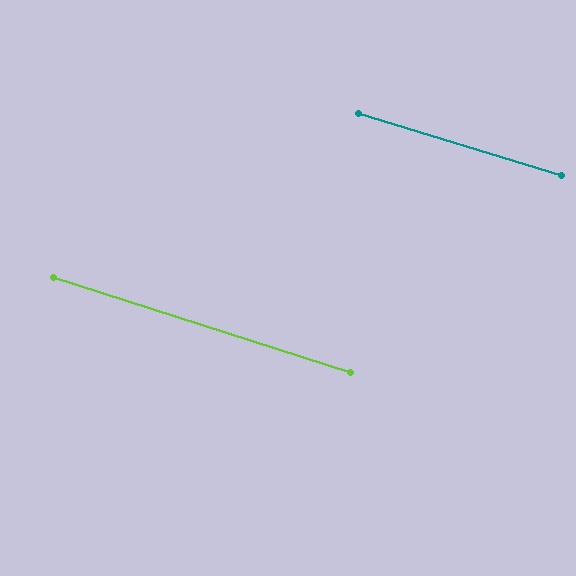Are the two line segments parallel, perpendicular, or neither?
Parallel — their directions differ by only 1.0°.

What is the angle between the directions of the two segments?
Approximately 1 degree.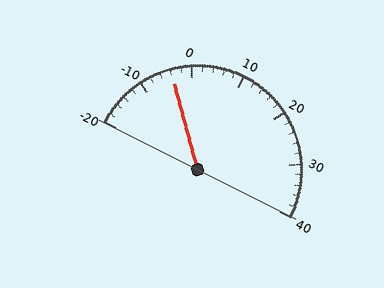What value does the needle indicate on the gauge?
The needle indicates approximately -4.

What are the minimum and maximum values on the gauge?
The gauge ranges from -20 to 40.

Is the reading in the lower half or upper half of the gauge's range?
The reading is in the lower half of the range (-20 to 40).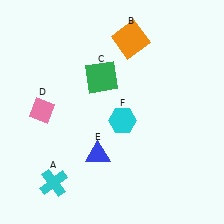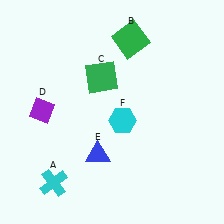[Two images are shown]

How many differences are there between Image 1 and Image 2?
There are 2 differences between the two images.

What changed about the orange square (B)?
In Image 1, B is orange. In Image 2, it changed to green.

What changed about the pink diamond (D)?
In Image 1, D is pink. In Image 2, it changed to purple.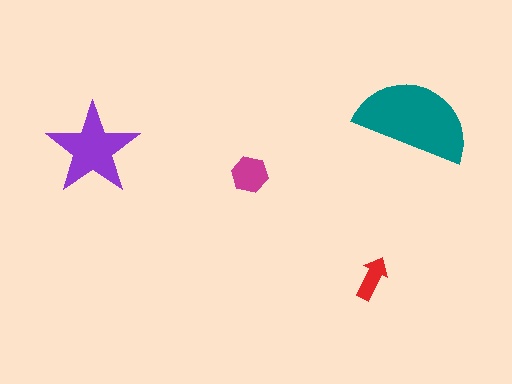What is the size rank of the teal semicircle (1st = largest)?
1st.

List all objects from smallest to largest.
The red arrow, the magenta hexagon, the purple star, the teal semicircle.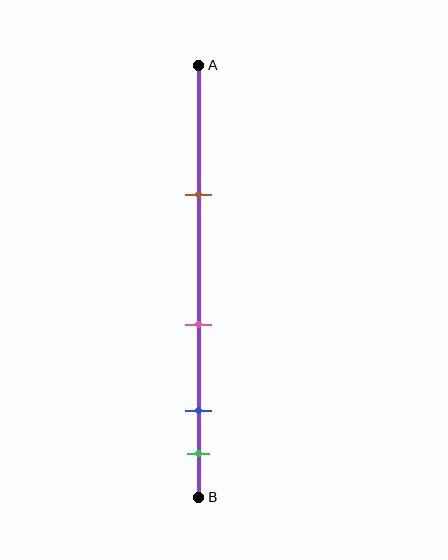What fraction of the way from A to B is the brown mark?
The brown mark is approximately 30% (0.3) of the way from A to B.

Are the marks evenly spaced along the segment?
No, the marks are not evenly spaced.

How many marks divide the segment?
There are 4 marks dividing the segment.